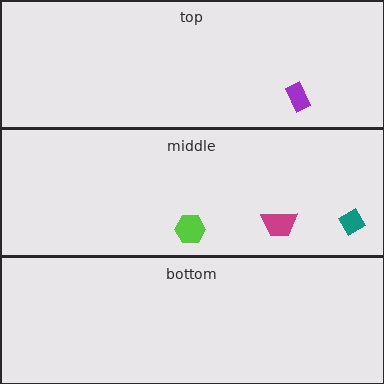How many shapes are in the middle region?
3.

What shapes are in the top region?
The purple rectangle.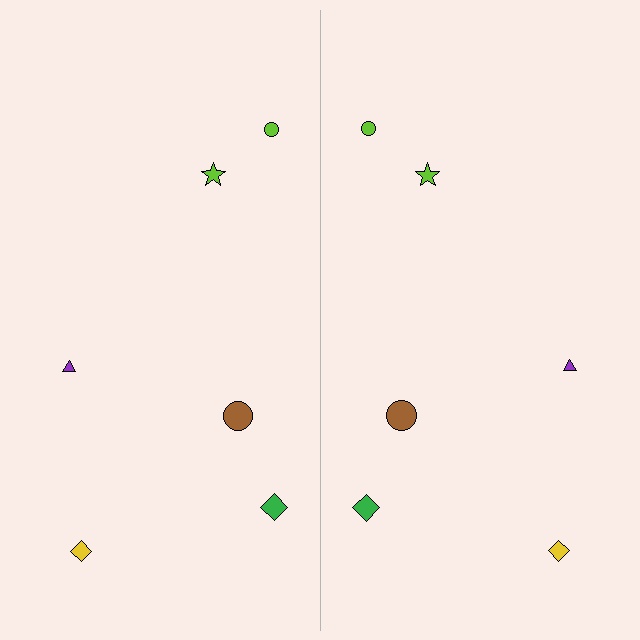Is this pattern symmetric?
Yes, this pattern has bilateral (reflection) symmetry.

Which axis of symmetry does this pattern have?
The pattern has a vertical axis of symmetry running through the center of the image.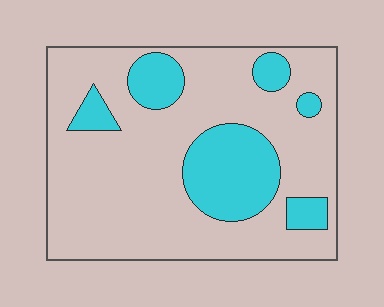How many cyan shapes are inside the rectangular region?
6.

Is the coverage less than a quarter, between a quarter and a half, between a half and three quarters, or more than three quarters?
Less than a quarter.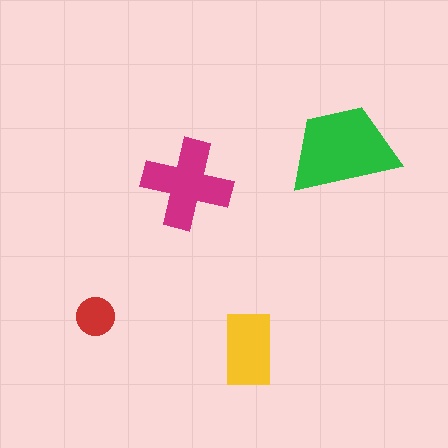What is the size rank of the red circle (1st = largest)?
4th.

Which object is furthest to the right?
The green trapezoid is rightmost.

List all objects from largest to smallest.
The green trapezoid, the magenta cross, the yellow rectangle, the red circle.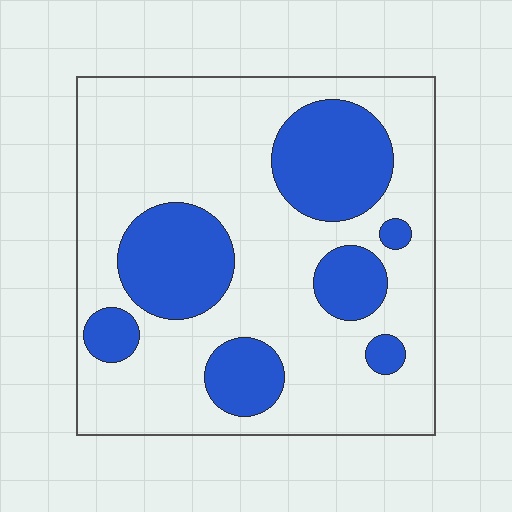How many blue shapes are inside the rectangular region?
7.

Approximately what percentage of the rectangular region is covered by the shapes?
Approximately 30%.